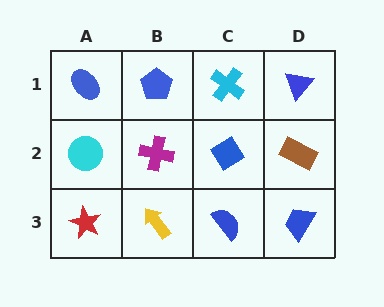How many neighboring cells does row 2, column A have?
3.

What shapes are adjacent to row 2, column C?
A cyan cross (row 1, column C), a blue semicircle (row 3, column C), a magenta cross (row 2, column B), a brown rectangle (row 2, column D).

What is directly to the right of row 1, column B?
A cyan cross.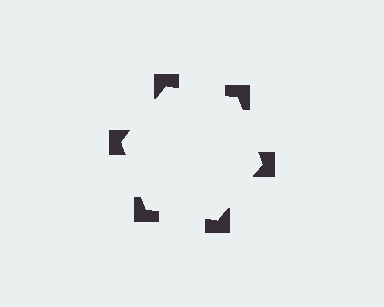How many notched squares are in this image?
There are 6 — one at each vertex of the illusory hexagon.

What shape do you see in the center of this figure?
An illusory hexagon — its edges are inferred from the aligned wedge cuts in the notched squares, not physically drawn.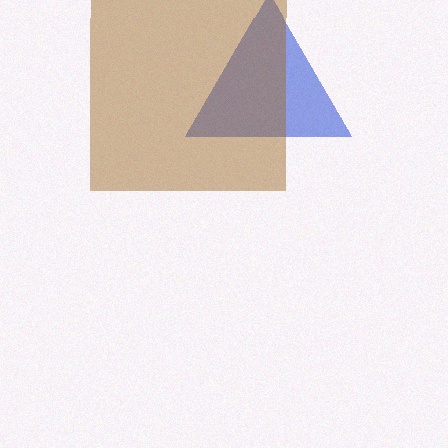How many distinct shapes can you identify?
There are 2 distinct shapes: a blue triangle, a brown square.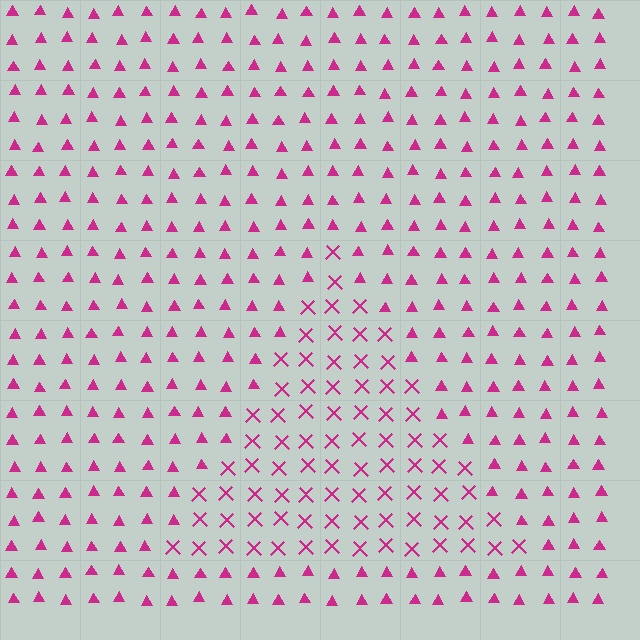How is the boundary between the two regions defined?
The boundary is defined by a change in element shape: X marks inside vs. triangles outside. All elements share the same color and spacing.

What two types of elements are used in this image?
The image uses X marks inside the triangle region and triangles outside it.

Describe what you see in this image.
The image is filled with small magenta elements arranged in a uniform grid. A triangle-shaped region contains X marks, while the surrounding area contains triangles. The boundary is defined purely by the change in element shape.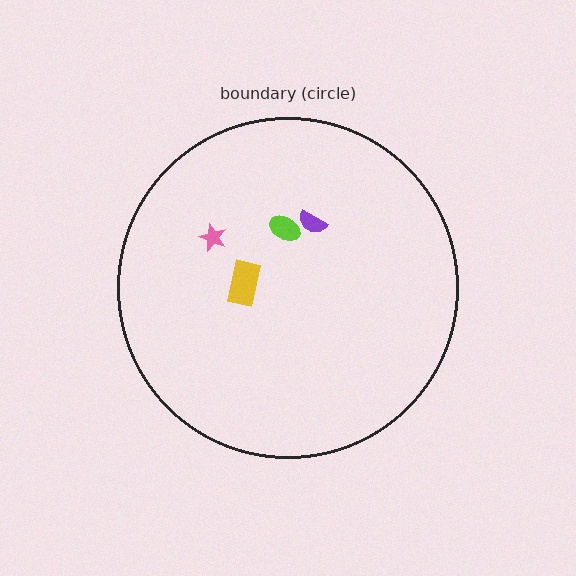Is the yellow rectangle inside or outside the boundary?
Inside.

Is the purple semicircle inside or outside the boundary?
Inside.